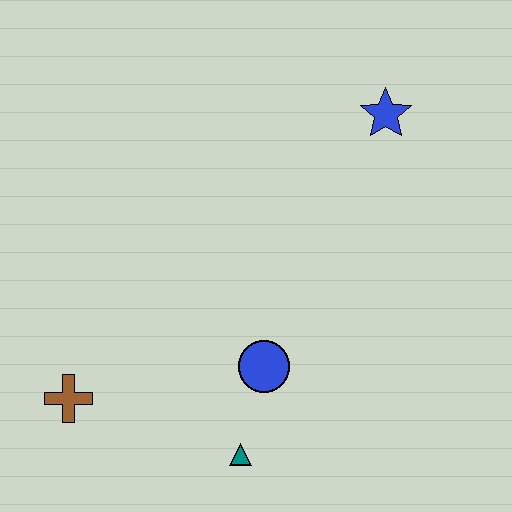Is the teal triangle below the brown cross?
Yes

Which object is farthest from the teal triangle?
The blue star is farthest from the teal triangle.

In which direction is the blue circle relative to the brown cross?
The blue circle is to the right of the brown cross.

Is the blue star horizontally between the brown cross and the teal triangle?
No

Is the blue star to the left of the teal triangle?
No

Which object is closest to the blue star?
The blue circle is closest to the blue star.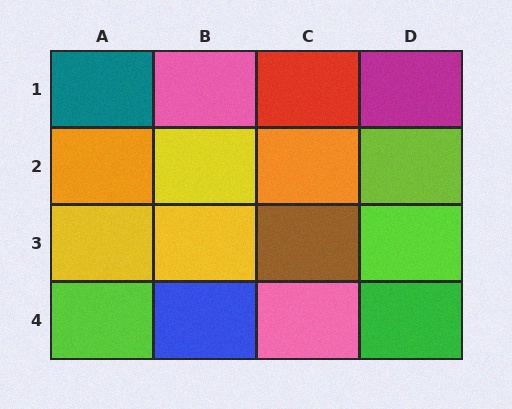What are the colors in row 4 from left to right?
Lime, blue, pink, green.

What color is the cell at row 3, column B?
Yellow.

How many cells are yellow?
3 cells are yellow.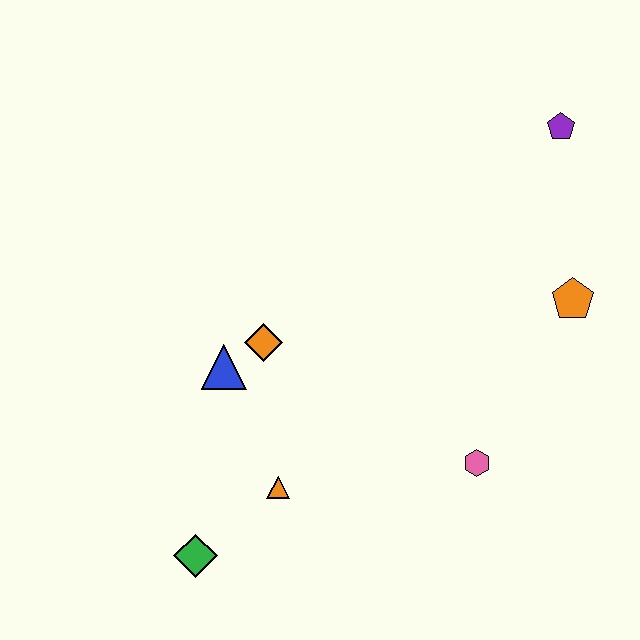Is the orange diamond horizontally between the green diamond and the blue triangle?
No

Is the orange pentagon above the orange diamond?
Yes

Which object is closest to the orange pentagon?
The purple pentagon is closest to the orange pentagon.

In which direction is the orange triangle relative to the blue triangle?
The orange triangle is below the blue triangle.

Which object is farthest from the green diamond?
The purple pentagon is farthest from the green diamond.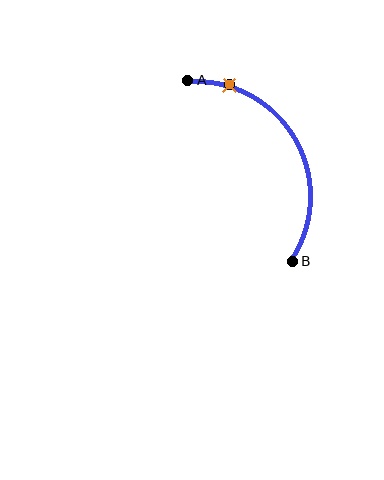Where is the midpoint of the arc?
The arc midpoint is the point on the curve farthest from the straight line joining A and B. It sits to the right of that line.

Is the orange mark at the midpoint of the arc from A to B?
No. The orange mark lies on the arc but is closer to endpoint A. The arc midpoint would be at the point on the curve equidistant along the arc from both A and B.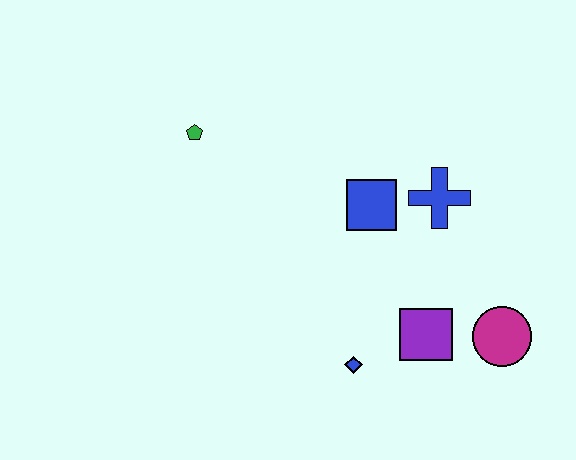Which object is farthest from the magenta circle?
The green pentagon is farthest from the magenta circle.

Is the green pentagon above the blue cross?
Yes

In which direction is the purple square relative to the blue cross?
The purple square is below the blue cross.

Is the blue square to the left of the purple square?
Yes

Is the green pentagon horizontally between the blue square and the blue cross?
No